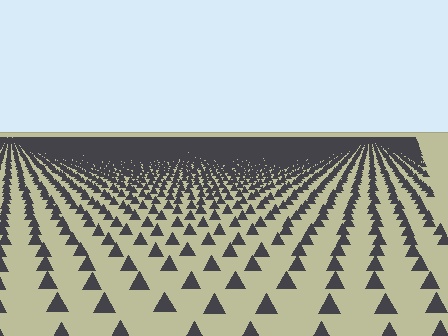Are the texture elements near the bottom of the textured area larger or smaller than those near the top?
Larger. Near the bottom, elements are closer to the viewer and appear at a bigger on-screen size.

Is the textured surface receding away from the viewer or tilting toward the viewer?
The surface is receding away from the viewer. Texture elements get smaller and denser toward the top.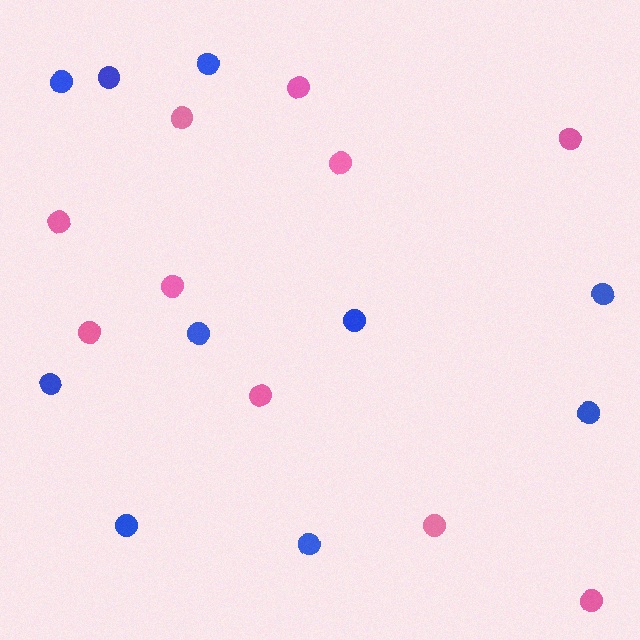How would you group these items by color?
There are 2 groups: one group of pink circles (10) and one group of blue circles (10).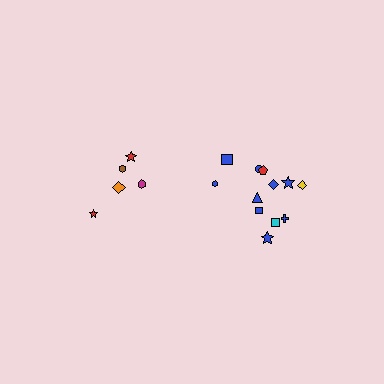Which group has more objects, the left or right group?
The right group.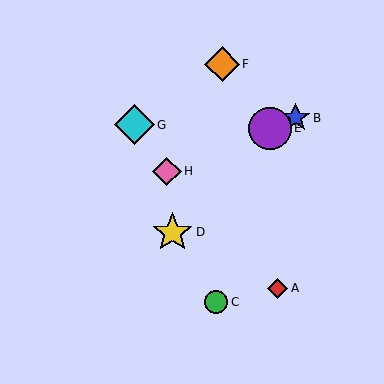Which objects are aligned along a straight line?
Objects B, E, H are aligned along a straight line.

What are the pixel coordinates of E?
Object E is at (270, 128).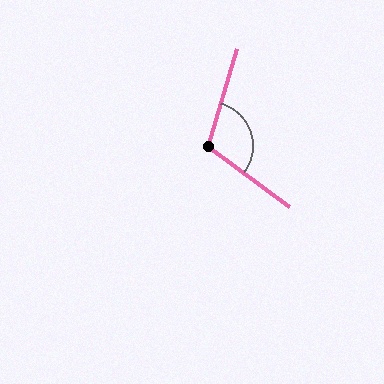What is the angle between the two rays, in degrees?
Approximately 110 degrees.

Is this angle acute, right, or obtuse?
It is obtuse.